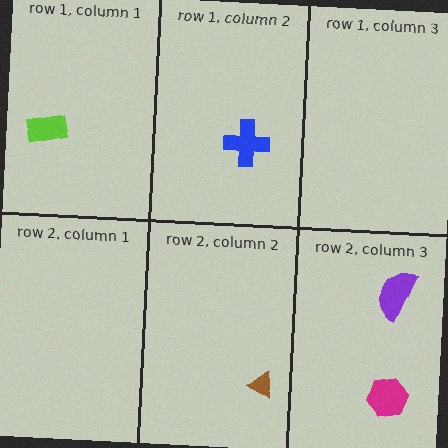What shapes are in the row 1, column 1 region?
The lime rectangle.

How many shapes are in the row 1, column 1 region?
1.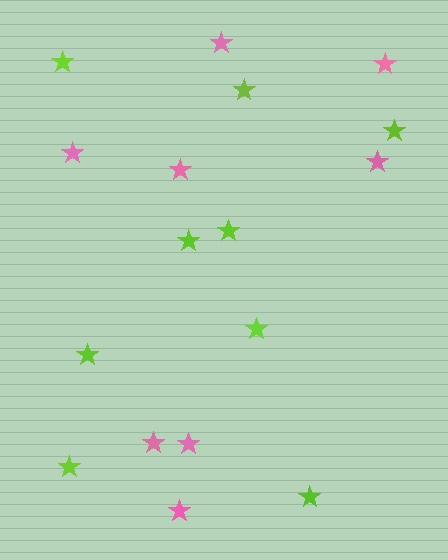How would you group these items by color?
There are 2 groups: one group of pink stars (8) and one group of lime stars (9).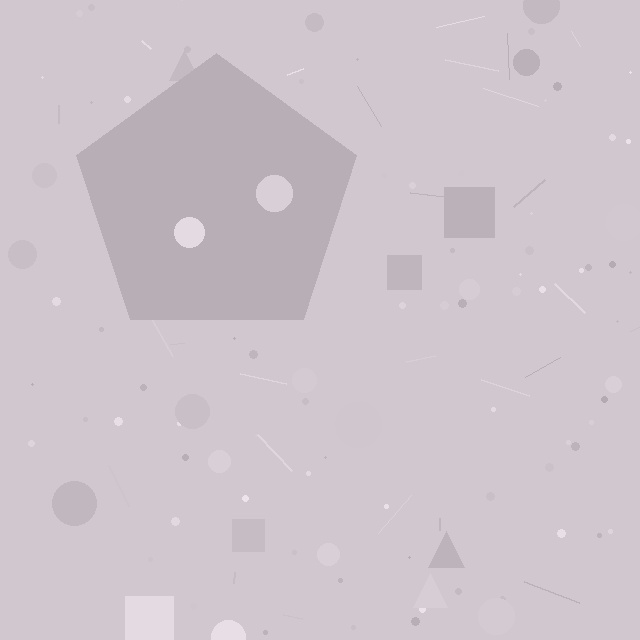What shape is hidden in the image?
A pentagon is hidden in the image.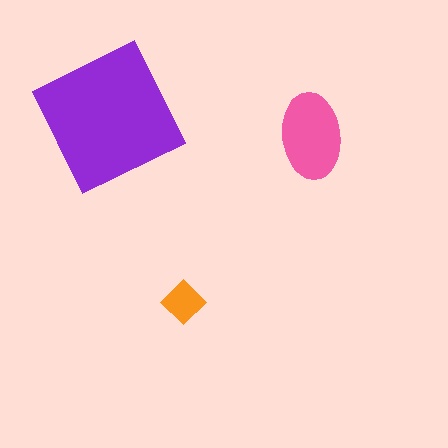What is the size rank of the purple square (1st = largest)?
1st.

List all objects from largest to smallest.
The purple square, the pink ellipse, the orange diamond.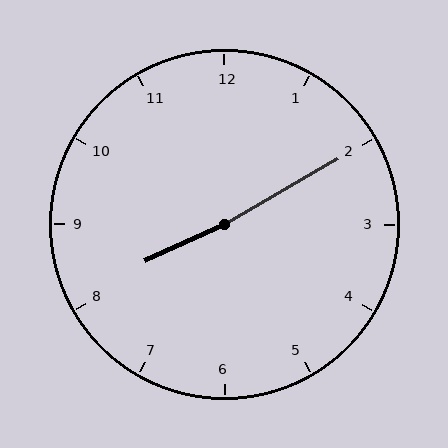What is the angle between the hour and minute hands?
Approximately 175 degrees.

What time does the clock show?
8:10.